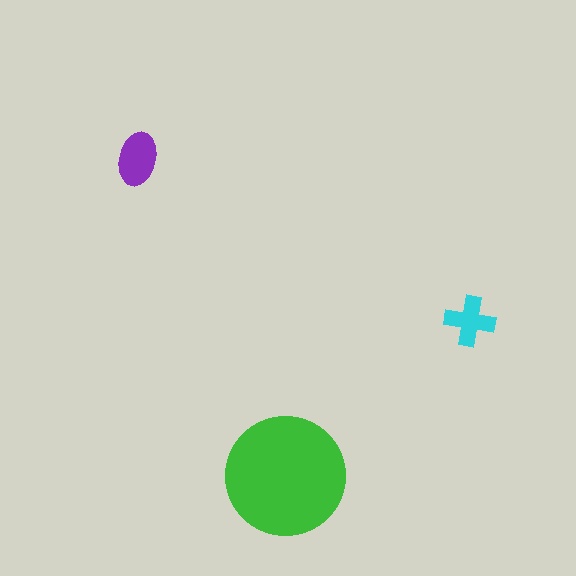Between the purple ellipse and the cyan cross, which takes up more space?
The purple ellipse.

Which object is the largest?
The green circle.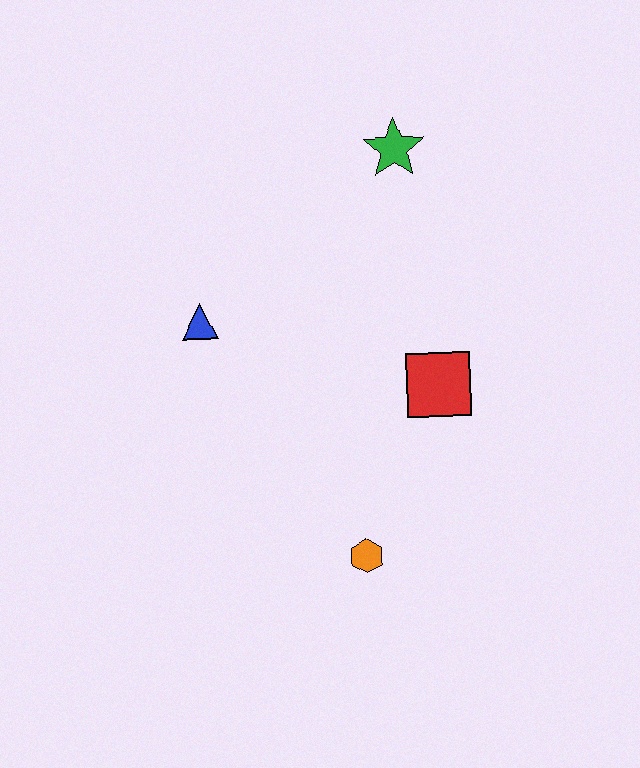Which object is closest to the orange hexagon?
The red square is closest to the orange hexagon.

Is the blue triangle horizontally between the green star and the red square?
No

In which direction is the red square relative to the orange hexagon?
The red square is above the orange hexagon.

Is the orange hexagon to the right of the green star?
No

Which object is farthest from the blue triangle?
The orange hexagon is farthest from the blue triangle.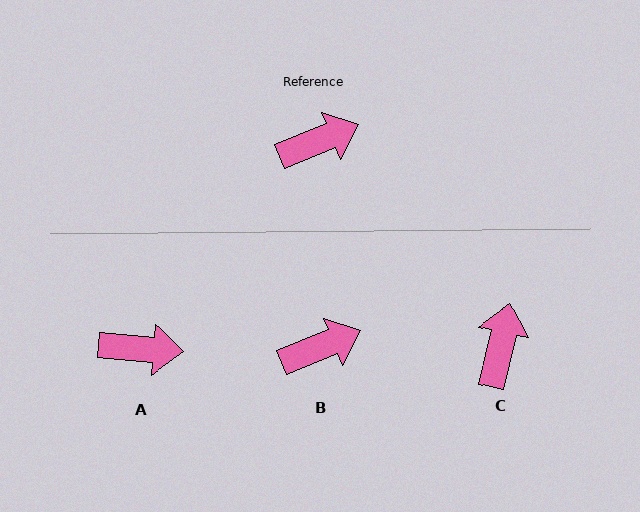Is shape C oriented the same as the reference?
No, it is off by about 55 degrees.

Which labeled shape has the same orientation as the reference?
B.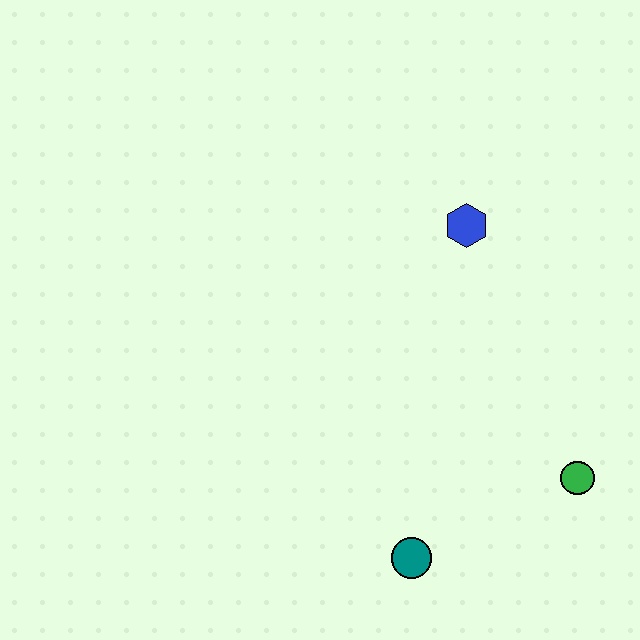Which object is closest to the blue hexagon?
The green circle is closest to the blue hexagon.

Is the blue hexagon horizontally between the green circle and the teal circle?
Yes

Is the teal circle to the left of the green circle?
Yes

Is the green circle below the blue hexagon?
Yes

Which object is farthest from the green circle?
The blue hexagon is farthest from the green circle.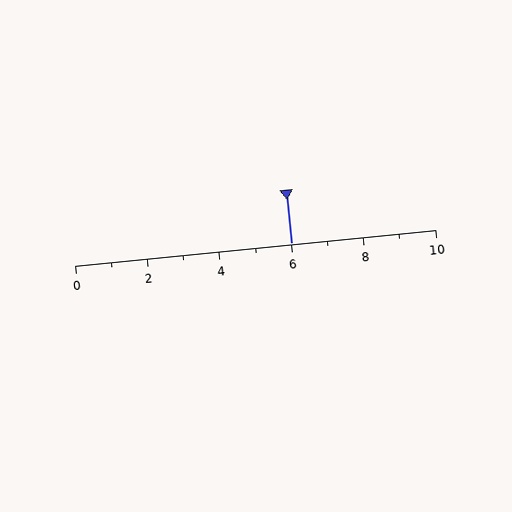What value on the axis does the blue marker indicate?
The marker indicates approximately 6.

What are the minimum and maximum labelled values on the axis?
The axis runs from 0 to 10.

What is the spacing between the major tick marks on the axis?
The major ticks are spaced 2 apart.